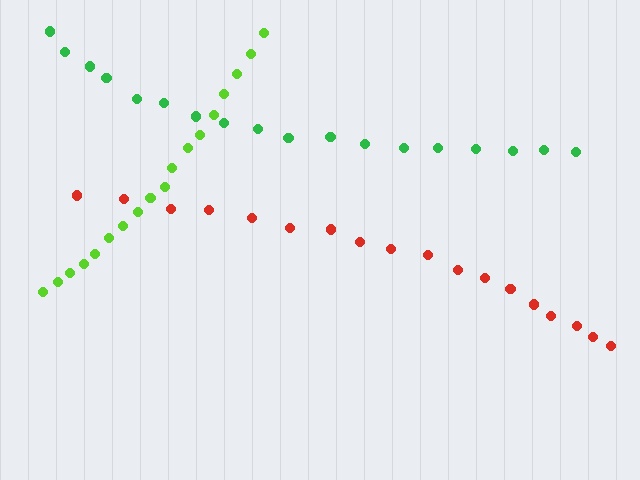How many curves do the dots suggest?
There are 3 distinct paths.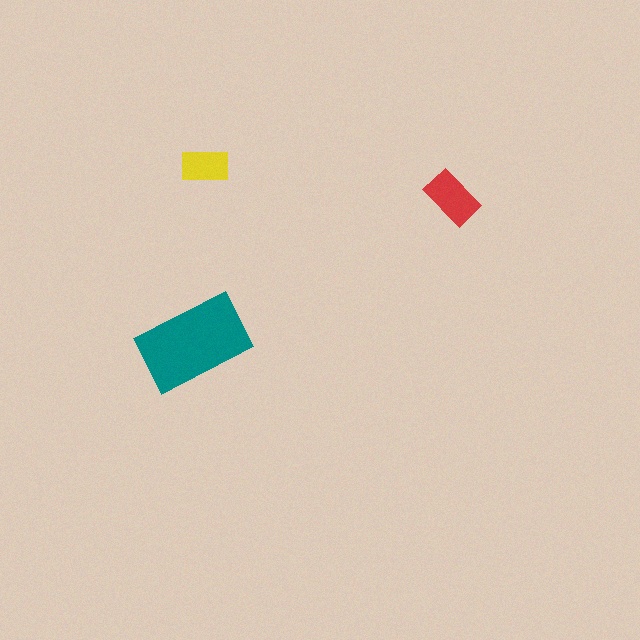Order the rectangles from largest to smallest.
the teal one, the red one, the yellow one.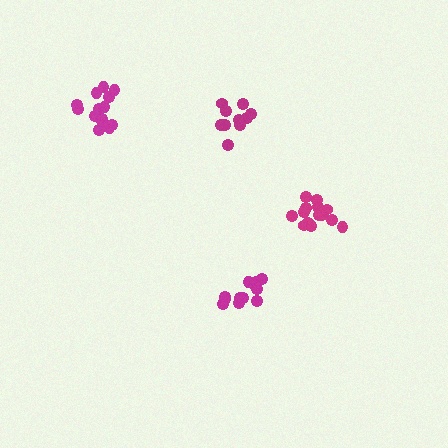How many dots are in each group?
Group 1: 12 dots, Group 2: 14 dots, Group 3: 14 dots, Group 4: 10 dots (50 total).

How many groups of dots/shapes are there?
There are 4 groups.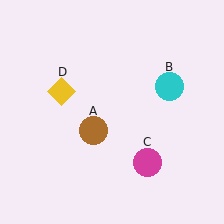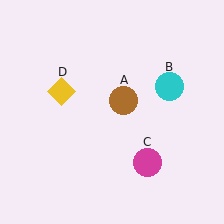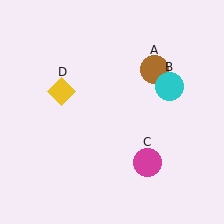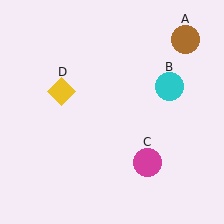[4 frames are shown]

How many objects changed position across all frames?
1 object changed position: brown circle (object A).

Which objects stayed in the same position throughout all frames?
Cyan circle (object B) and magenta circle (object C) and yellow diamond (object D) remained stationary.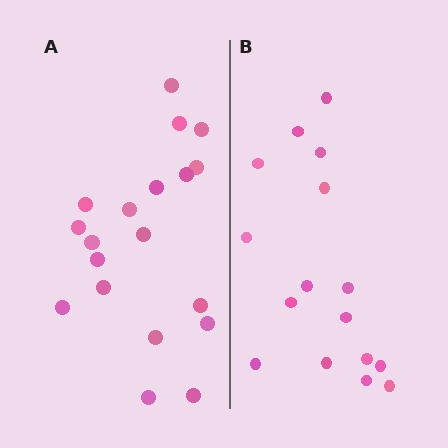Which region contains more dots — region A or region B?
Region A (the left region) has more dots.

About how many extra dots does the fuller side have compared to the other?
Region A has just a few more — roughly 2 or 3 more dots than region B.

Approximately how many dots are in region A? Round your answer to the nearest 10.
About 20 dots. (The exact count is 19, which rounds to 20.)